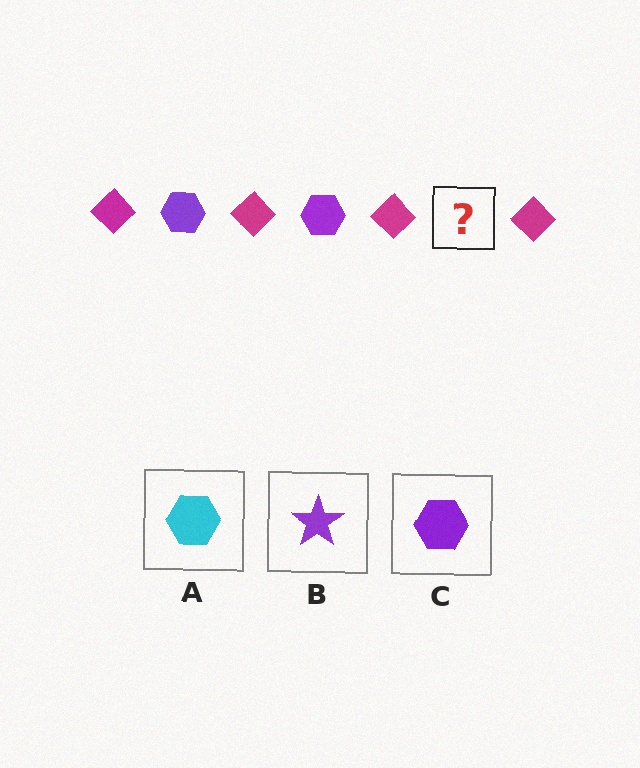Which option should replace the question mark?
Option C.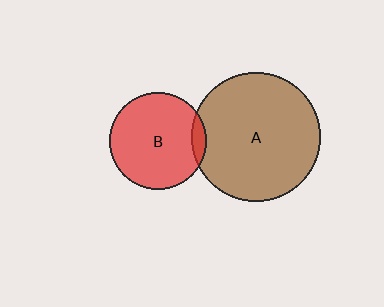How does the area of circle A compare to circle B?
Approximately 1.8 times.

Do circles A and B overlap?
Yes.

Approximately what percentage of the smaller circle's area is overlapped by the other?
Approximately 10%.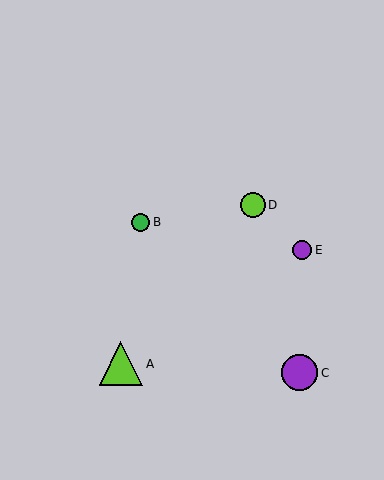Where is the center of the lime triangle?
The center of the lime triangle is at (121, 364).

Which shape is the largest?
The lime triangle (labeled A) is the largest.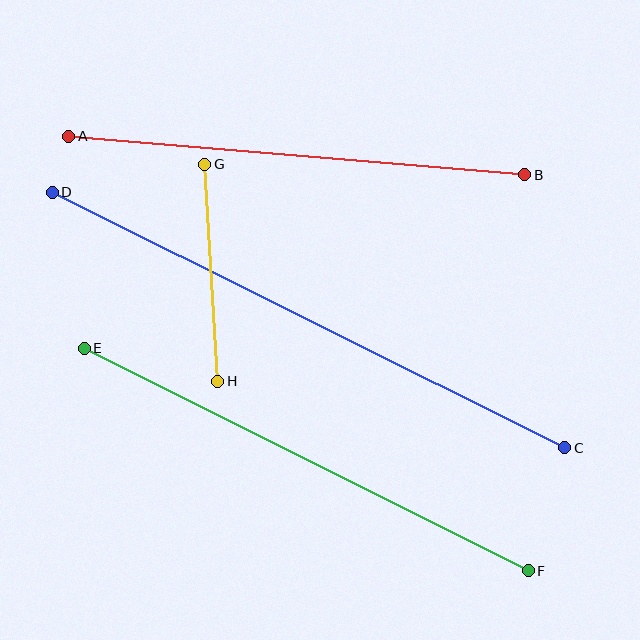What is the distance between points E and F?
The distance is approximately 497 pixels.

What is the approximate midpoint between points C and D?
The midpoint is at approximately (309, 320) pixels.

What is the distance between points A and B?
The distance is approximately 458 pixels.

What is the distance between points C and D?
The distance is approximately 572 pixels.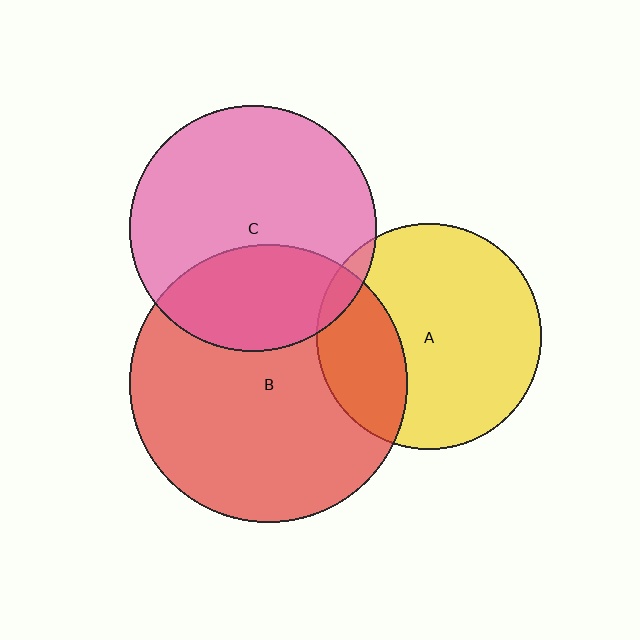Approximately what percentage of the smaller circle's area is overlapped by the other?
Approximately 35%.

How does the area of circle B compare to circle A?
Approximately 1.5 times.